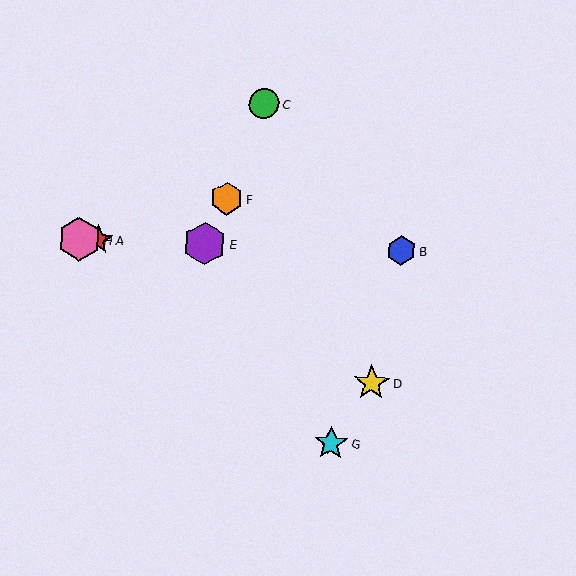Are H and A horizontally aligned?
Yes, both are at y≈239.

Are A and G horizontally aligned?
No, A is at y≈240 and G is at y≈444.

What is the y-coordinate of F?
Object F is at y≈199.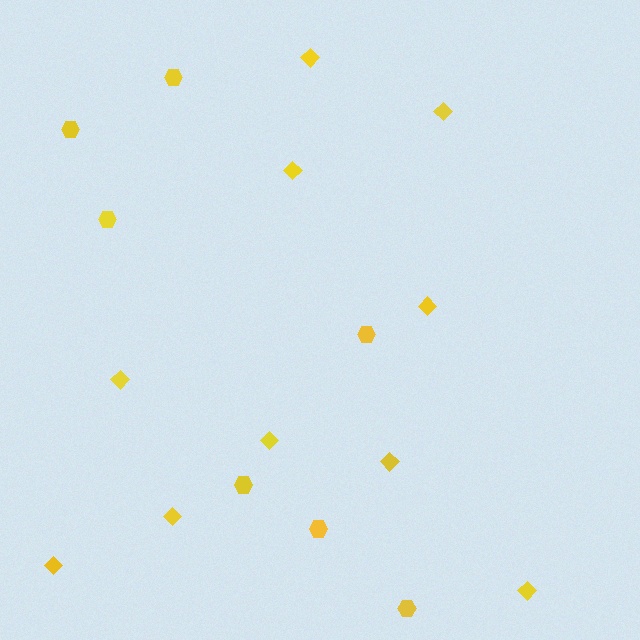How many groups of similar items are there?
There are 2 groups: one group of hexagons (7) and one group of diamonds (10).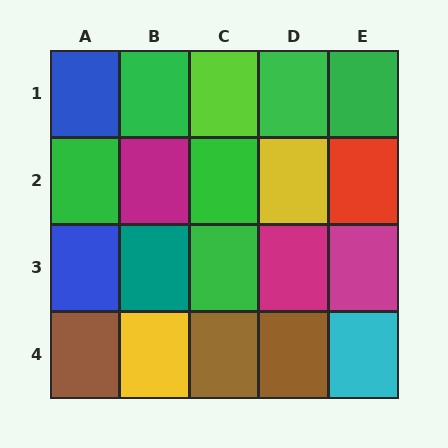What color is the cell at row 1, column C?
Lime.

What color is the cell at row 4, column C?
Brown.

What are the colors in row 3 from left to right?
Blue, teal, green, magenta, magenta.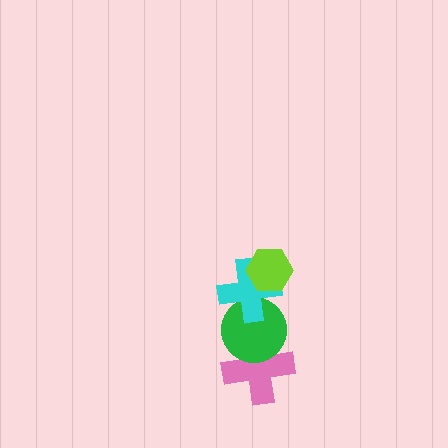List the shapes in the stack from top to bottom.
From top to bottom: the lime hexagon, the cyan cross, the green circle, the pink cross.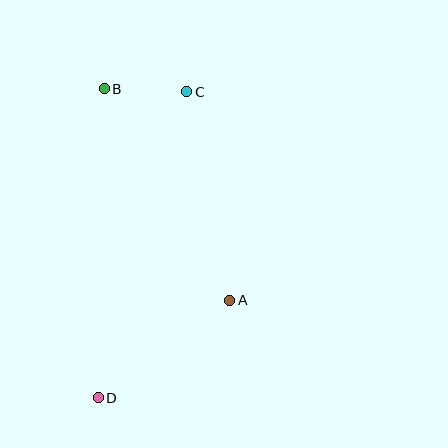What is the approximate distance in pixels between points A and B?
The distance between A and B is approximately 246 pixels.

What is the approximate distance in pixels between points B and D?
The distance between B and D is approximately 309 pixels.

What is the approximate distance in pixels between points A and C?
The distance between A and C is approximately 213 pixels.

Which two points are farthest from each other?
Points C and D are farthest from each other.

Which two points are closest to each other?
Points B and C are closest to each other.